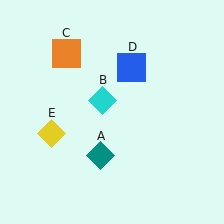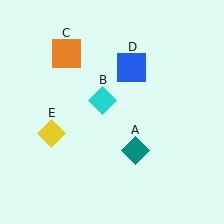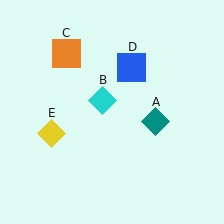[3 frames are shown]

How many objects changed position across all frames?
1 object changed position: teal diamond (object A).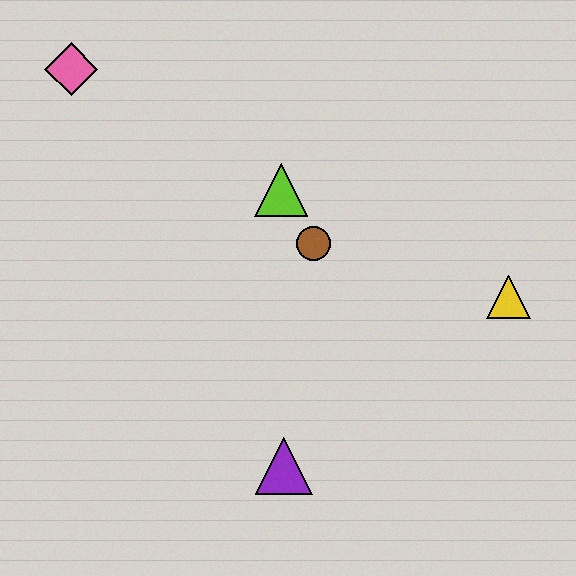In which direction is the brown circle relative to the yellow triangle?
The brown circle is to the left of the yellow triangle.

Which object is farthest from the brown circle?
The pink diamond is farthest from the brown circle.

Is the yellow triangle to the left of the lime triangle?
No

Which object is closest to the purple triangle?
The brown circle is closest to the purple triangle.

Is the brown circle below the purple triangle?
No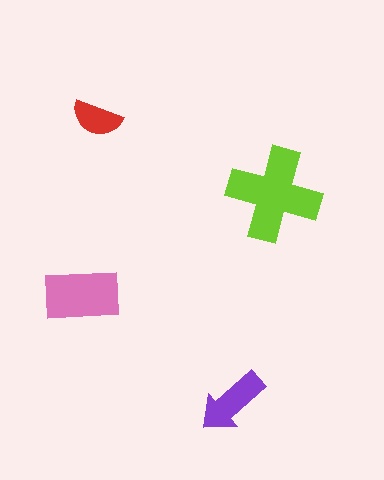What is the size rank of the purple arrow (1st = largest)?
3rd.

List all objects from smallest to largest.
The red semicircle, the purple arrow, the pink rectangle, the lime cross.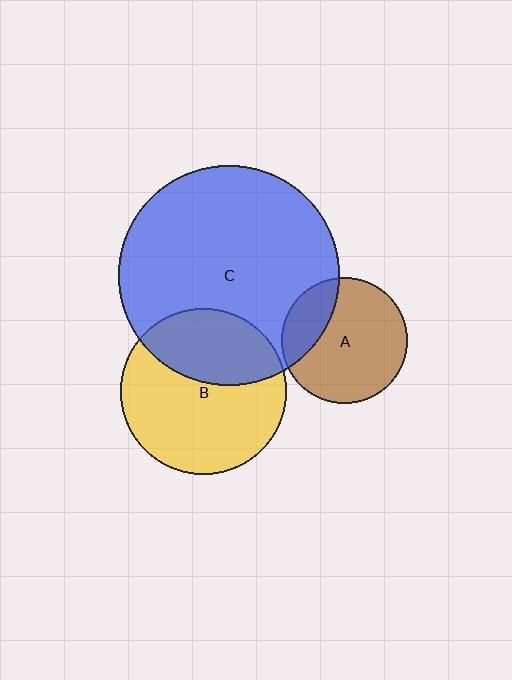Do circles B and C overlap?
Yes.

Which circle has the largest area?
Circle C (blue).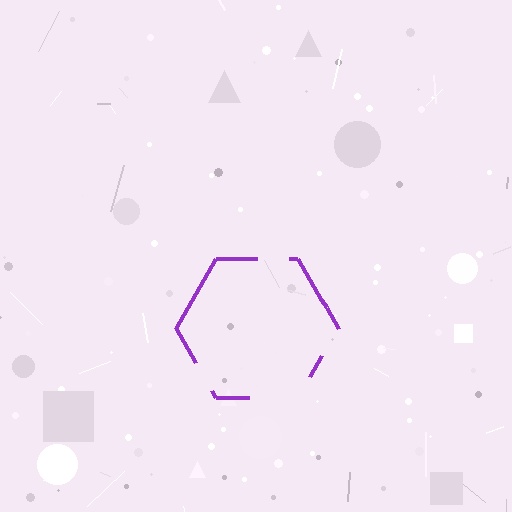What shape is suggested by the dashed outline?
The dashed outline suggests a hexagon.